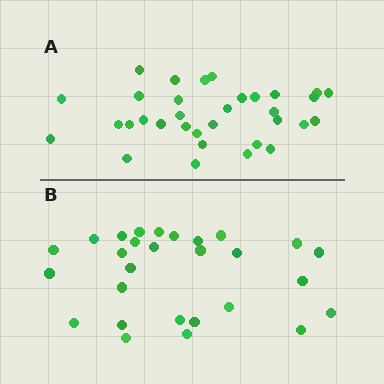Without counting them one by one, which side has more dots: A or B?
Region A (the top region) has more dots.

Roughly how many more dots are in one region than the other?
Region A has about 5 more dots than region B.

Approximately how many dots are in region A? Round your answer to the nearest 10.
About 30 dots. (The exact count is 33, which rounds to 30.)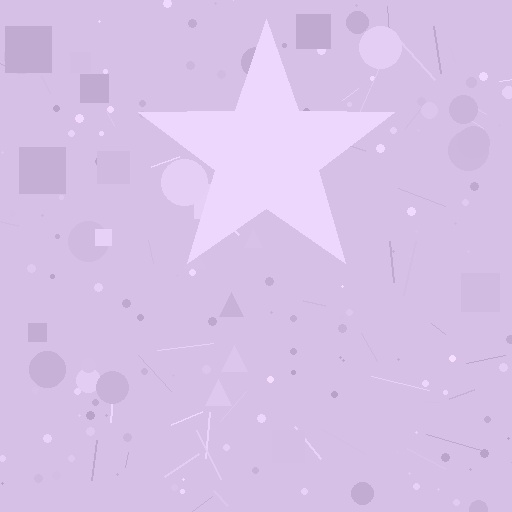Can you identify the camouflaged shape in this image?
The camouflaged shape is a star.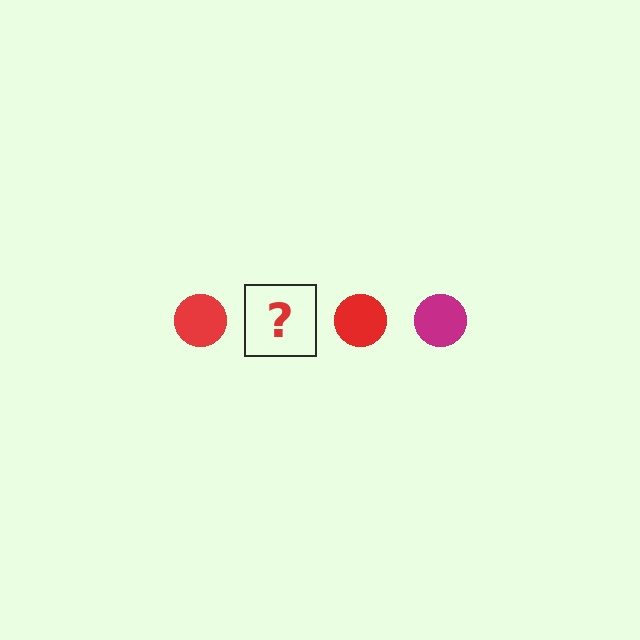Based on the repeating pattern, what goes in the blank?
The blank should be a magenta circle.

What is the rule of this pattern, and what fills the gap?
The rule is that the pattern cycles through red, magenta circles. The gap should be filled with a magenta circle.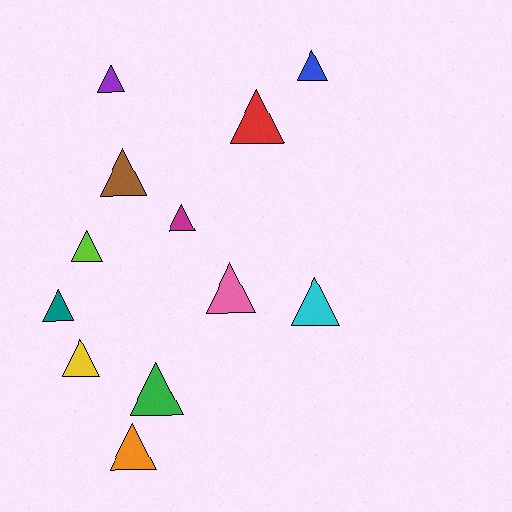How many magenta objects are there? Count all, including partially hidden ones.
There is 1 magenta object.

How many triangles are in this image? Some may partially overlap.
There are 12 triangles.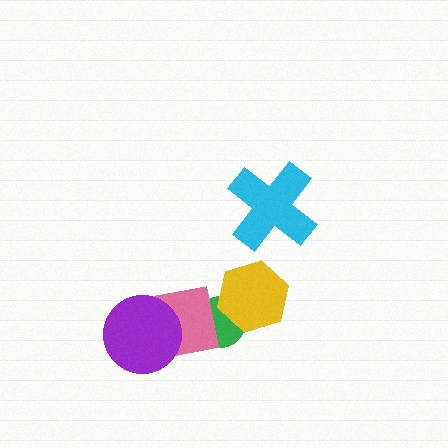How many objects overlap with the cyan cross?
0 objects overlap with the cyan cross.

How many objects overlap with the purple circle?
1 object overlaps with the purple circle.